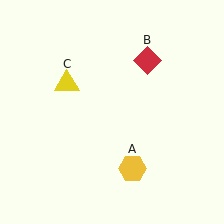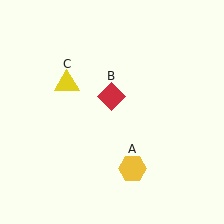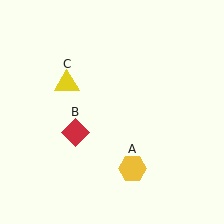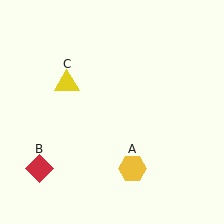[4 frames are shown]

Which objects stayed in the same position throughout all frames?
Yellow hexagon (object A) and yellow triangle (object C) remained stationary.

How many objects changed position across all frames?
1 object changed position: red diamond (object B).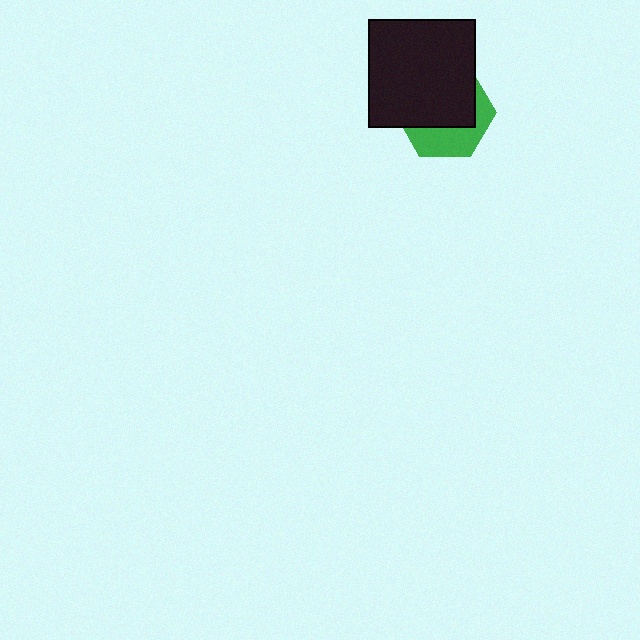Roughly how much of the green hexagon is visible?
A small part of it is visible (roughly 39%).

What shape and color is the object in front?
The object in front is a black square.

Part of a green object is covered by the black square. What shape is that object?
It is a hexagon.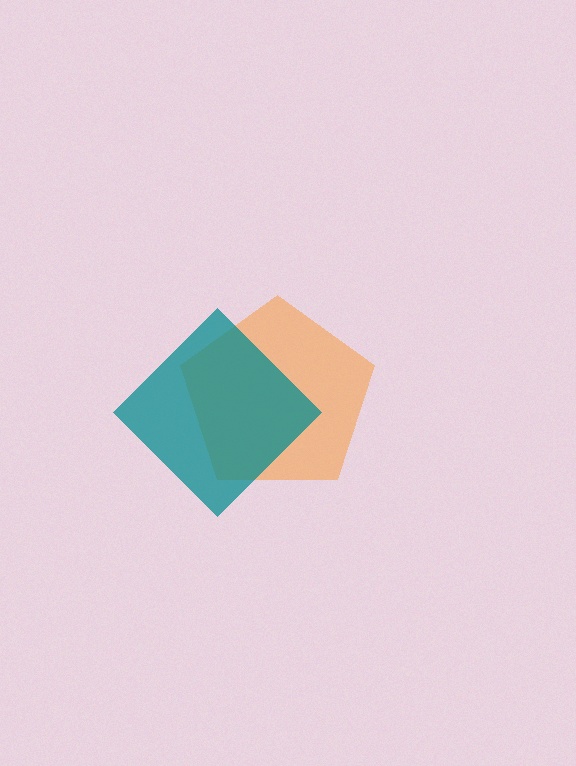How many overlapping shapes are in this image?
There are 2 overlapping shapes in the image.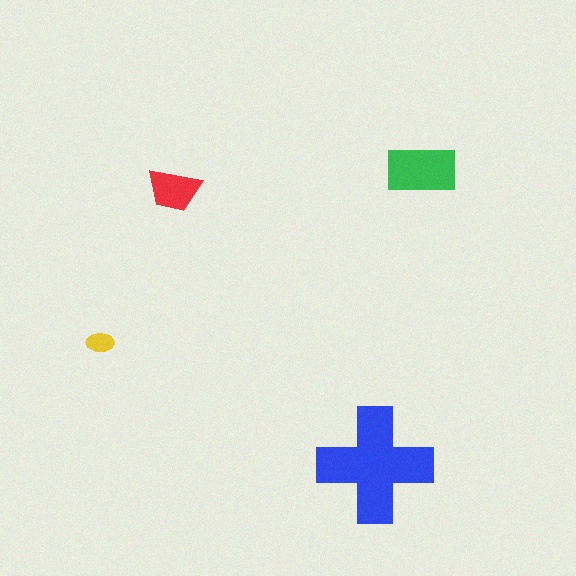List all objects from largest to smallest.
The blue cross, the green rectangle, the red trapezoid, the yellow ellipse.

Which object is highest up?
The green rectangle is topmost.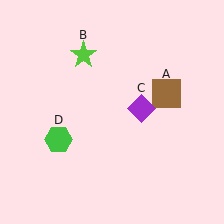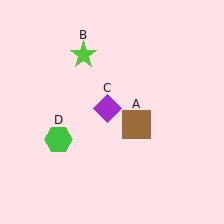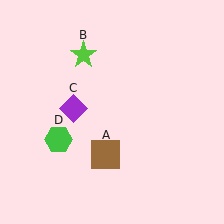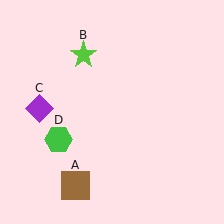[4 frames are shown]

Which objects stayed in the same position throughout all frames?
Lime star (object B) and green hexagon (object D) remained stationary.